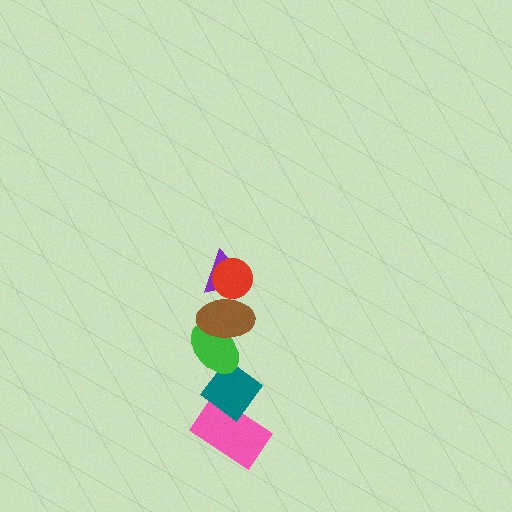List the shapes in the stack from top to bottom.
From top to bottom: the red circle, the purple triangle, the brown ellipse, the green ellipse, the teal diamond, the pink rectangle.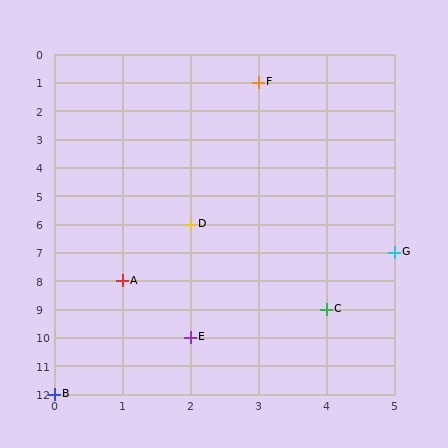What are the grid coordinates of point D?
Point D is at grid coordinates (2, 6).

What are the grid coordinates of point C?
Point C is at grid coordinates (4, 9).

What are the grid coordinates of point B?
Point B is at grid coordinates (0, 12).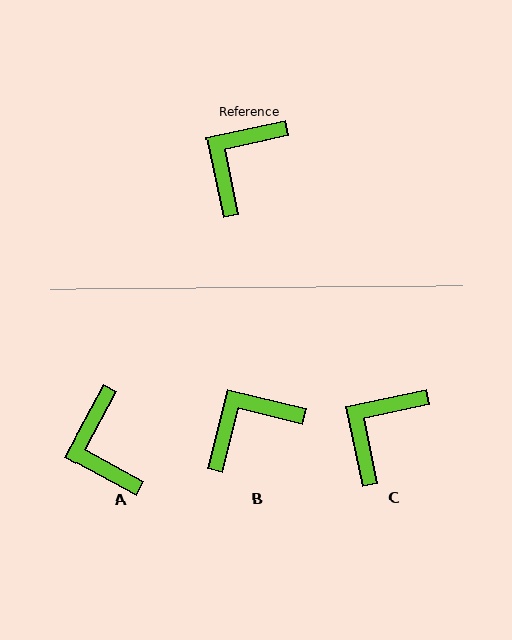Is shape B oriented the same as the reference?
No, it is off by about 26 degrees.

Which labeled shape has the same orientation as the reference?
C.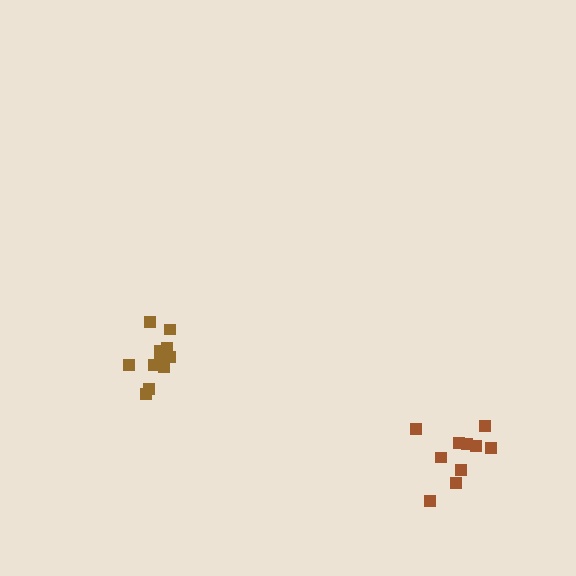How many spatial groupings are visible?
There are 2 spatial groupings.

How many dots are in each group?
Group 1: 10 dots, Group 2: 12 dots (22 total).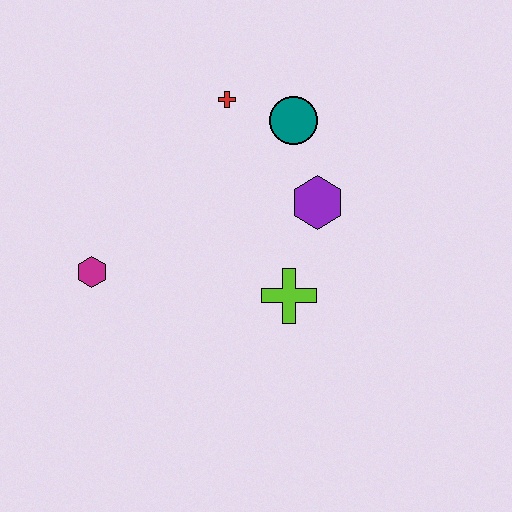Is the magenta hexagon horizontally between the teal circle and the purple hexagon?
No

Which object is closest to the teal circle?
The red cross is closest to the teal circle.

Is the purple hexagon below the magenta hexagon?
No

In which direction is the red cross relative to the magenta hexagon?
The red cross is above the magenta hexagon.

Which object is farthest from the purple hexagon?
The magenta hexagon is farthest from the purple hexagon.